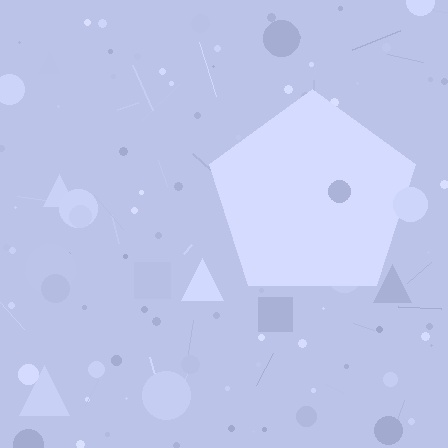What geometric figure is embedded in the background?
A pentagon is embedded in the background.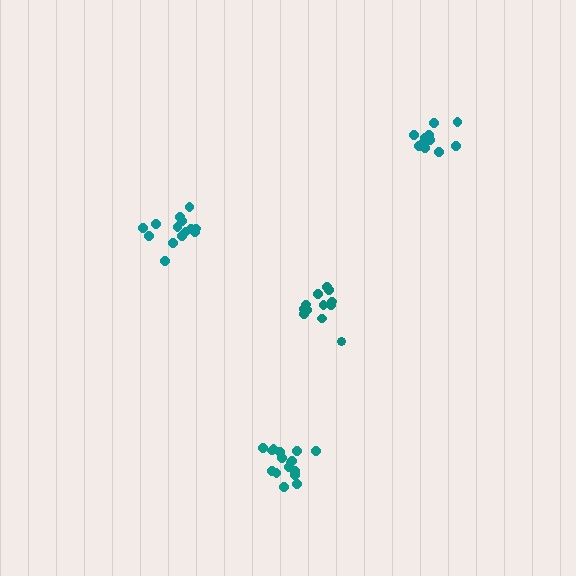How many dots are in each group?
Group 1: 14 dots, Group 2: 11 dots, Group 3: 13 dots, Group 4: 16 dots (54 total).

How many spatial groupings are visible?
There are 4 spatial groupings.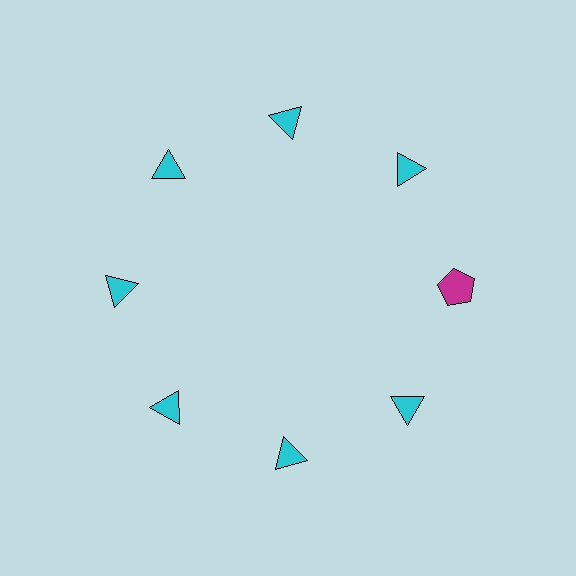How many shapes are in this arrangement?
There are 8 shapes arranged in a ring pattern.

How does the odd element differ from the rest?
It differs in both color (magenta instead of cyan) and shape (pentagon instead of triangle).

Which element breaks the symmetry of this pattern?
The magenta pentagon at roughly the 3 o'clock position breaks the symmetry. All other shapes are cyan triangles.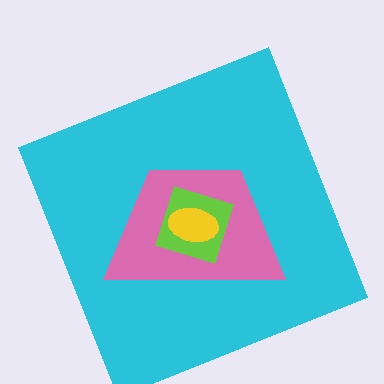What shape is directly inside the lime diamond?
The yellow ellipse.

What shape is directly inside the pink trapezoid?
The lime diamond.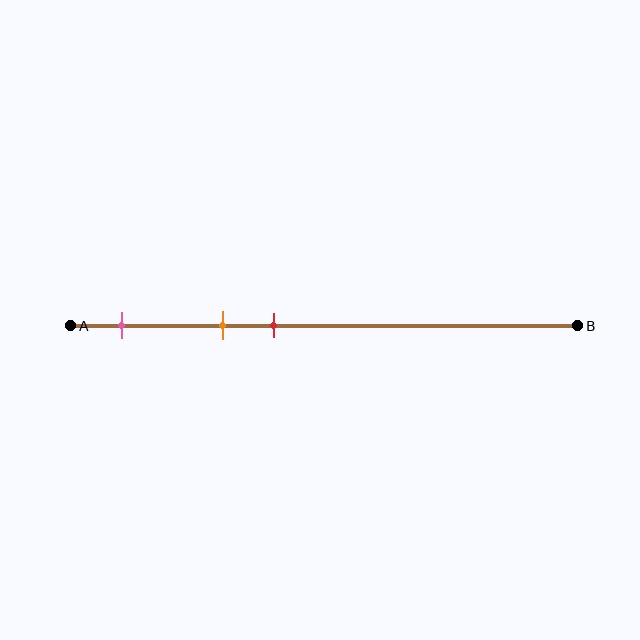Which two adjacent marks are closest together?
The orange and red marks are the closest adjacent pair.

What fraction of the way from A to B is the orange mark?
The orange mark is approximately 30% (0.3) of the way from A to B.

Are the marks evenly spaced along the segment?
Yes, the marks are approximately evenly spaced.